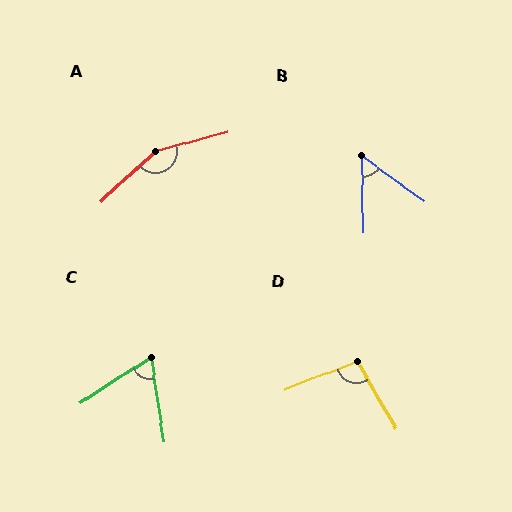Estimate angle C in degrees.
Approximately 66 degrees.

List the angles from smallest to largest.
B (53°), C (66°), D (99°), A (151°).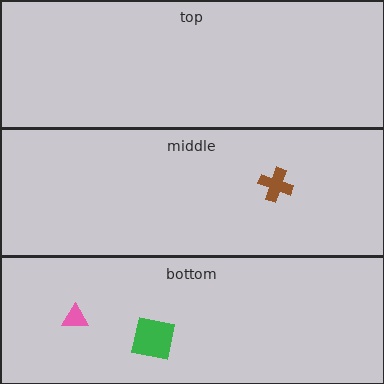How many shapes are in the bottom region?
2.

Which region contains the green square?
The bottom region.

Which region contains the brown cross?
The middle region.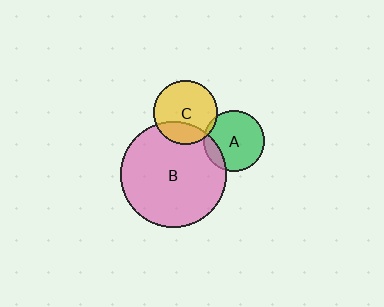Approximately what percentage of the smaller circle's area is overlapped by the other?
Approximately 15%.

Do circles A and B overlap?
Yes.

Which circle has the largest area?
Circle B (pink).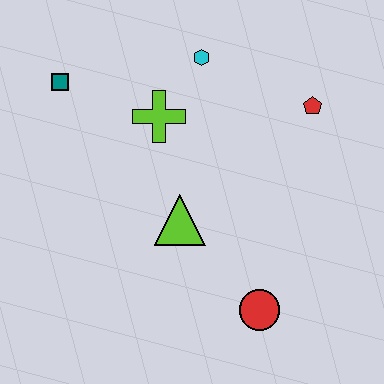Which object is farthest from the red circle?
The teal square is farthest from the red circle.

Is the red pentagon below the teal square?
Yes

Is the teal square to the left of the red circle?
Yes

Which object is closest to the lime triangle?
The lime cross is closest to the lime triangle.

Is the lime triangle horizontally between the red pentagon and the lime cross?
Yes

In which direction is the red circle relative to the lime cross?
The red circle is below the lime cross.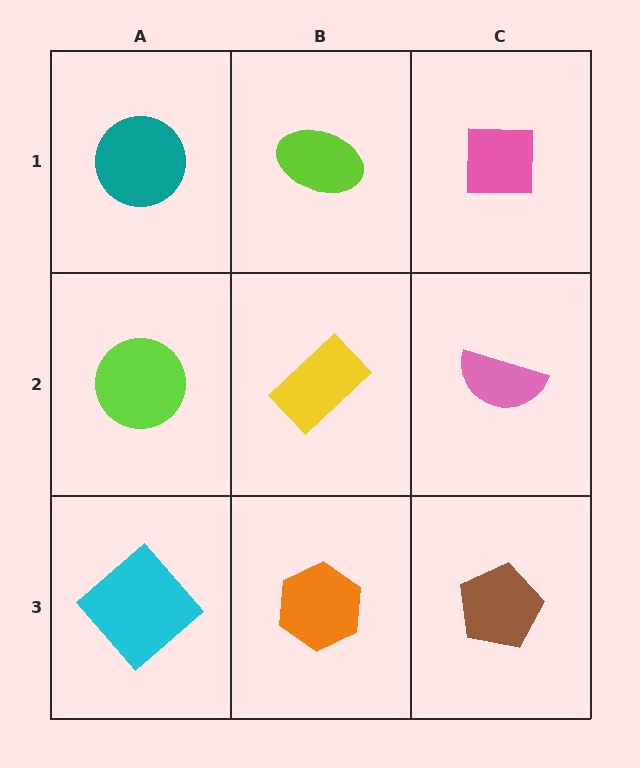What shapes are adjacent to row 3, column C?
A pink semicircle (row 2, column C), an orange hexagon (row 3, column B).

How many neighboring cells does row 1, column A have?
2.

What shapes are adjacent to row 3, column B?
A yellow rectangle (row 2, column B), a cyan diamond (row 3, column A), a brown pentagon (row 3, column C).